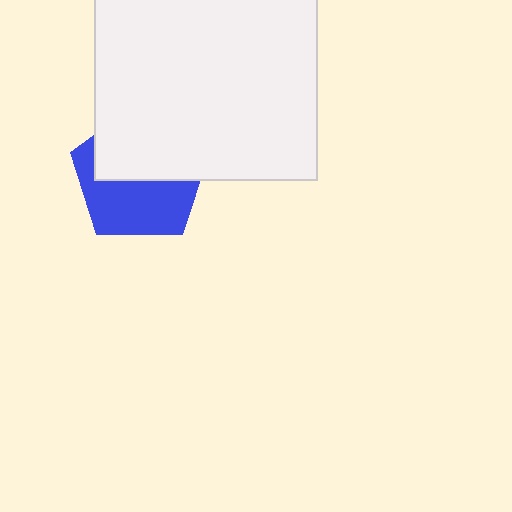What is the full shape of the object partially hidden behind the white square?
The partially hidden object is a blue pentagon.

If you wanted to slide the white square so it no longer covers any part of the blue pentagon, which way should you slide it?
Slide it up — that is the most direct way to separate the two shapes.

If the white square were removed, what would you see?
You would see the complete blue pentagon.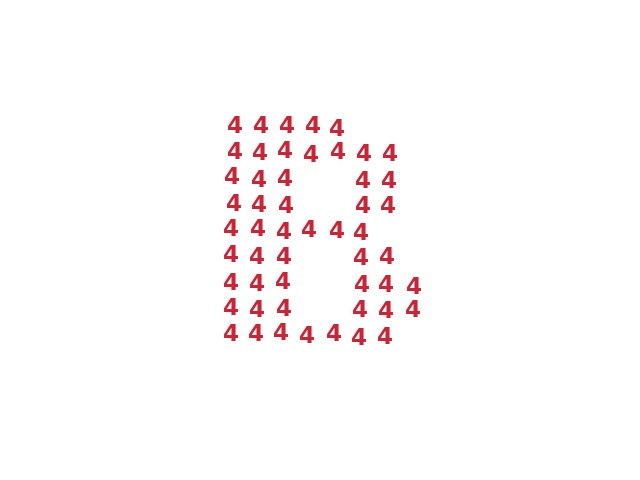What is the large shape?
The large shape is the letter B.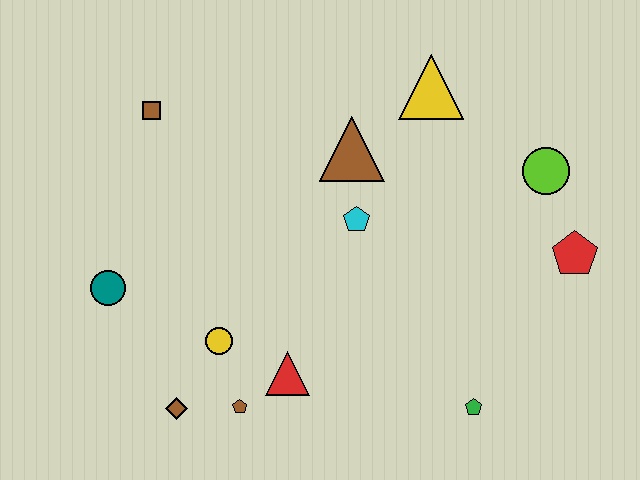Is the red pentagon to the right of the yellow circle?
Yes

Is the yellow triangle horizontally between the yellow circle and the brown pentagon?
No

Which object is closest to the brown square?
The teal circle is closest to the brown square.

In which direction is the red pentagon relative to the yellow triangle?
The red pentagon is below the yellow triangle.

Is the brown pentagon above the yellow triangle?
No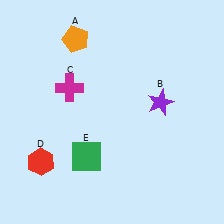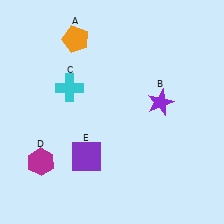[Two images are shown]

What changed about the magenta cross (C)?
In Image 1, C is magenta. In Image 2, it changed to cyan.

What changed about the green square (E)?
In Image 1, E is green. In Image 2, it changed to purple.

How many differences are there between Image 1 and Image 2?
There are 3 differences between the two images.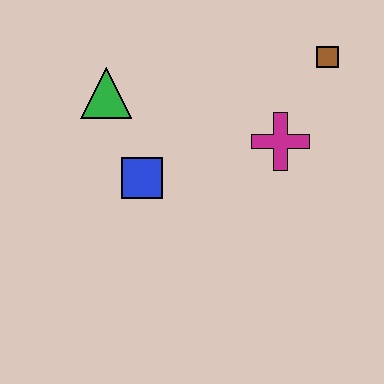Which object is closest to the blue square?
The green triangle is closest to the blue square.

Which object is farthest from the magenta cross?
The green triangle is farthest from the magenta cross.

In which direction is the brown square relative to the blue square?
The brown square is to the right of the blue square.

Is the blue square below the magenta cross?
Yes